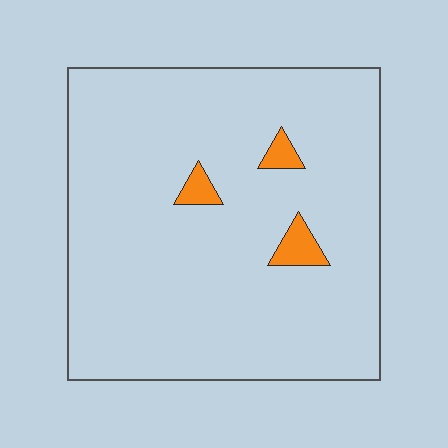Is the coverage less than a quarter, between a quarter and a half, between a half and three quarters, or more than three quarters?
Less than a quarter.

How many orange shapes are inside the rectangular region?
3.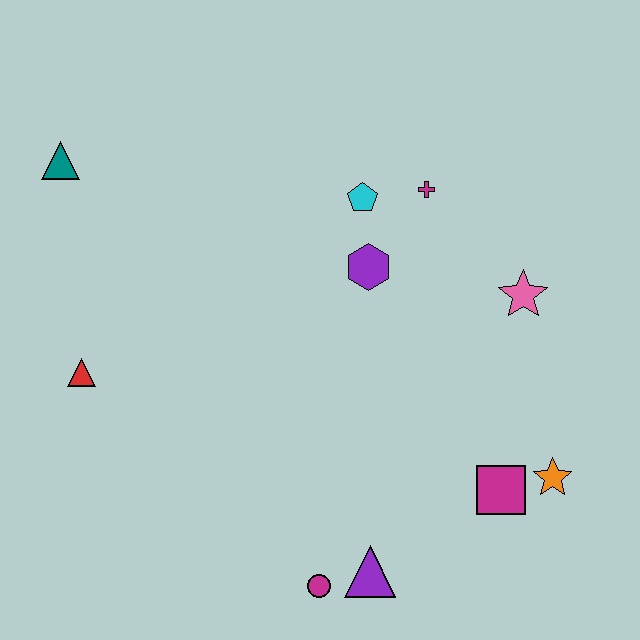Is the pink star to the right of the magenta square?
Yes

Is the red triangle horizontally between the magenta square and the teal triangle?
Yes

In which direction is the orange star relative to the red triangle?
The orange star is to the right of the red triangle.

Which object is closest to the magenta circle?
The purple triangle is closest to the magenta circle.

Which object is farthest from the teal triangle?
The orange star is farthest from the teal triangle.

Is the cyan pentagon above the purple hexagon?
Yes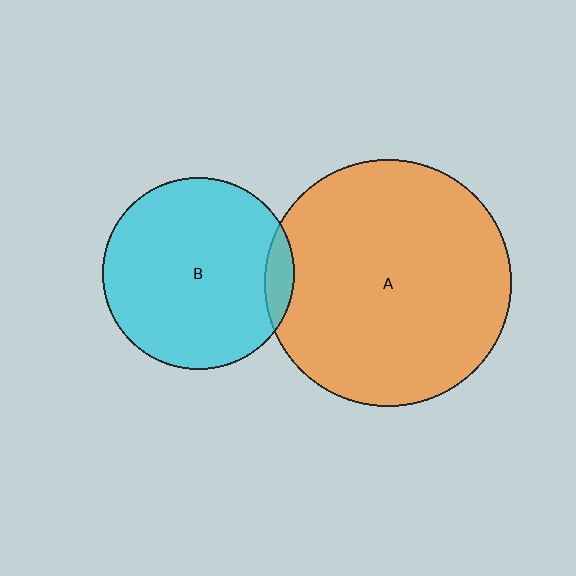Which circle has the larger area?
Circle A (orange).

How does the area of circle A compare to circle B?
Approximately 1.6 times.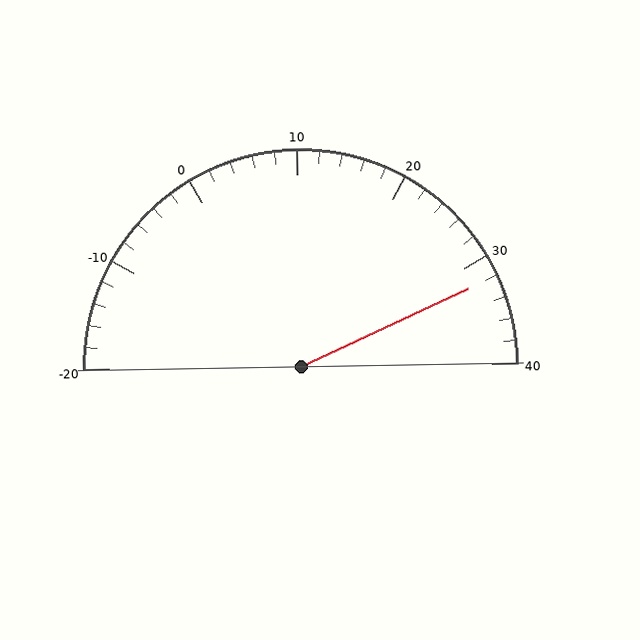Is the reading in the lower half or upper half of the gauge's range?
The reading is in the upper half of the range (-20 to 40).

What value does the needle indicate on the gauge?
The needle indicates approximately 32.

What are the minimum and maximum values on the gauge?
The gauge ranges from -20 to 40.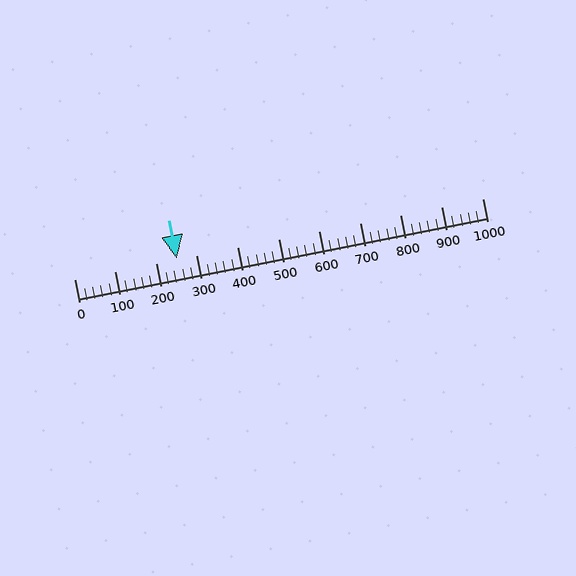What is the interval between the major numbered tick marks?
The major tick marks are spaced 100 units apart.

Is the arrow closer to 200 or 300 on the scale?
The arrow is closer to 300.